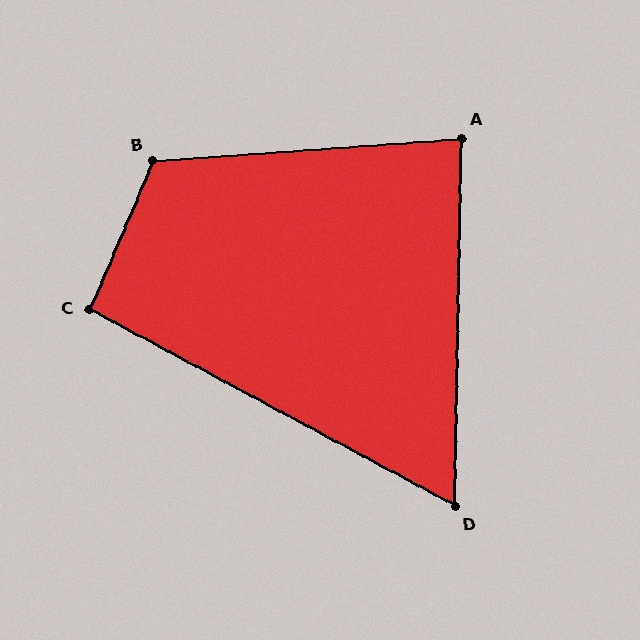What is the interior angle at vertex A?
Approximately 85 degrees (acute).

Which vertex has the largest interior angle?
B, at approximately 117 degrees.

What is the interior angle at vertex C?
Approximately 95 degrees (obtuse).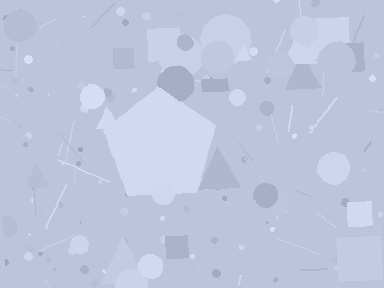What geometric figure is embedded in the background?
A pentagon is embedded in the background.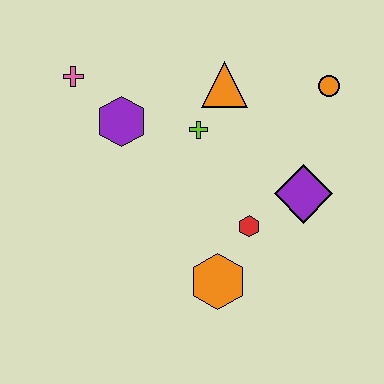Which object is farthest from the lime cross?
The orange hexagon is farthest from the lime cross.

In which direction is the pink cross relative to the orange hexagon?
The pink cross is above the orange hexagon.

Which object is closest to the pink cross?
The purple hexagon is closest to the pink cross.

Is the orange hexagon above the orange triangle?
No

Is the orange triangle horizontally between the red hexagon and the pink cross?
Yes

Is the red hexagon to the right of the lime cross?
Yes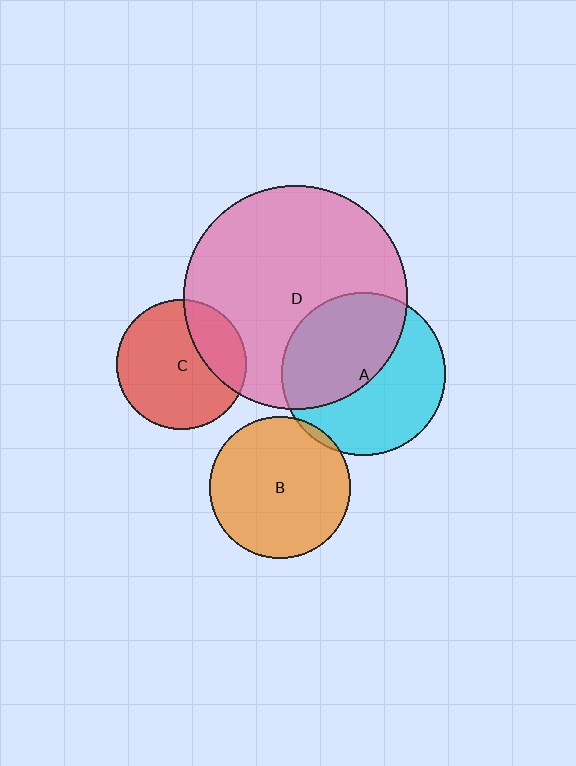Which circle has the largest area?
Circle D (pink).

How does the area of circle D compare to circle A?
Approximately 1.9 times.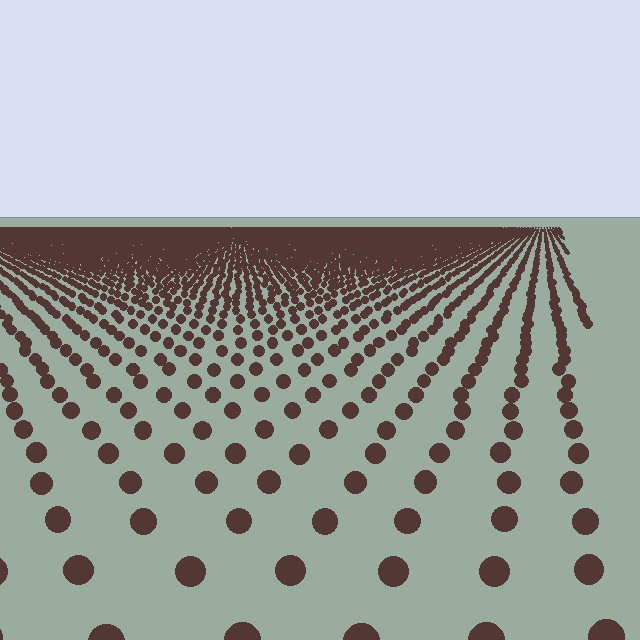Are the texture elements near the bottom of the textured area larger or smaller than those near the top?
Larger. Near the bottom, elements are closer to the viewer and appear at a bigger on-screen size.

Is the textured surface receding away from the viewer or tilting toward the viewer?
The surface is receding away from the viewer. Texture elements get smaller and denser toward the top.